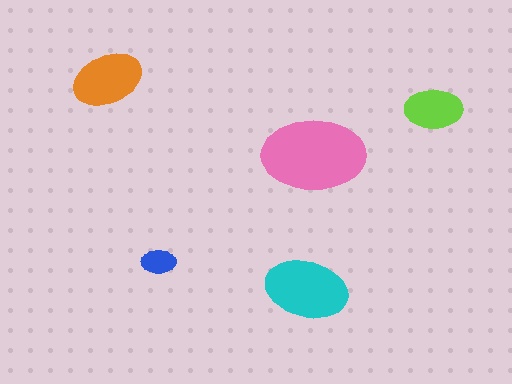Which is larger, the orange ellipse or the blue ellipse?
The orange one.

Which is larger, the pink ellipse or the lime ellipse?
The pink one.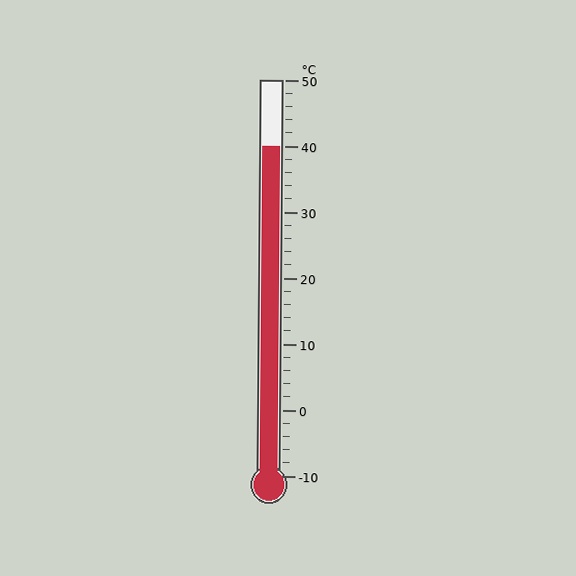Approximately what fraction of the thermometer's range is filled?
The thermometer is filled to approximately 85% of its range.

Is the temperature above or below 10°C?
The temperature is above 10°C.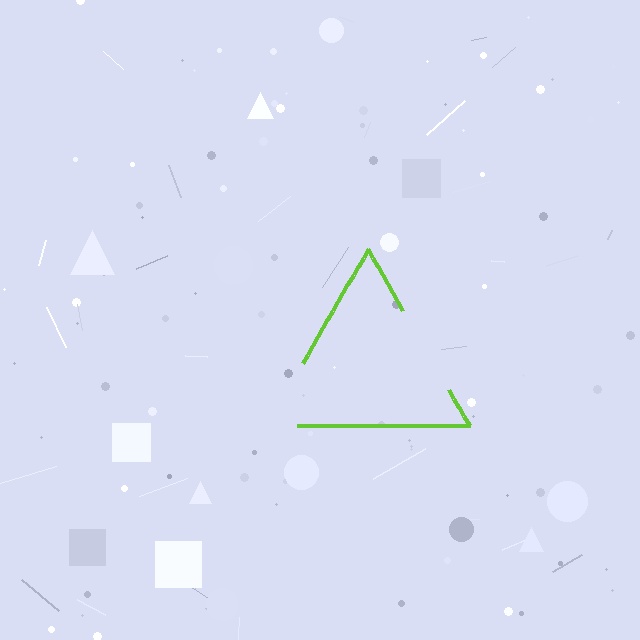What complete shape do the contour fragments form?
The contour fragments form a triangle.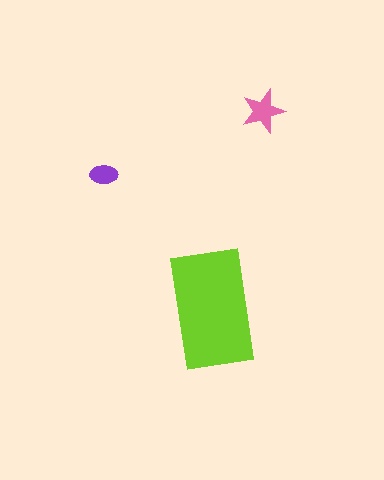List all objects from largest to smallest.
The lime rectangle, the pink star, the purple ellipse.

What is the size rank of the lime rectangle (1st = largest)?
1st.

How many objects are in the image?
There are 3 objects in the image.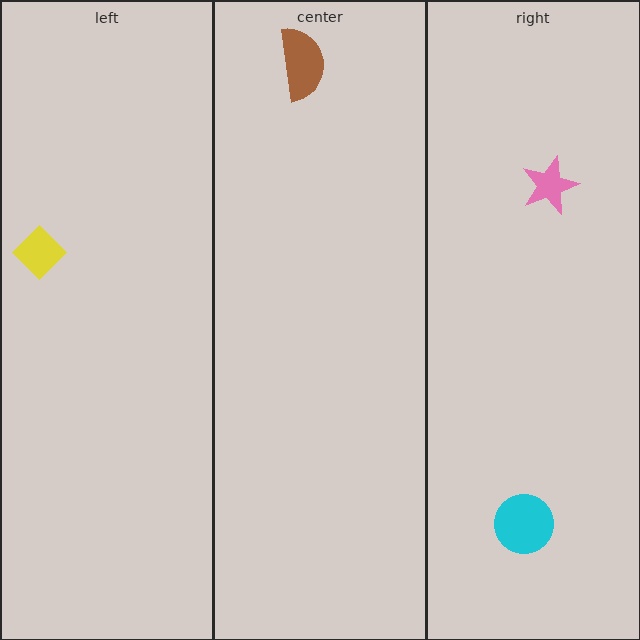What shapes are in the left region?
The yellow diamond.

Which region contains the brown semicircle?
The center region.